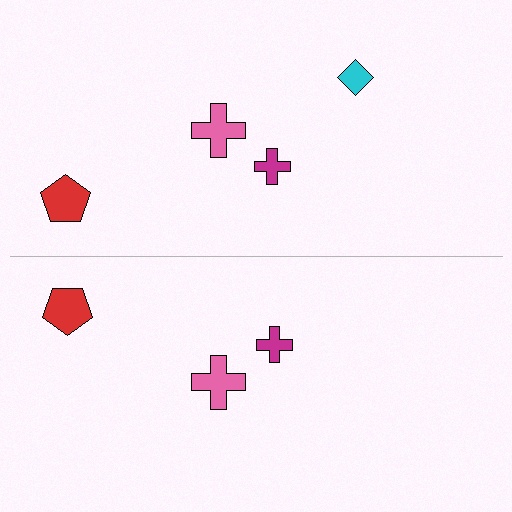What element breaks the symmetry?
A cyan diamond is missing from the bottom side.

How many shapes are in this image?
There are 7 shapes in this image.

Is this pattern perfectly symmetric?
No, the pattern is not perfectly symmetric. A cyan diamond is missing from the bottom side.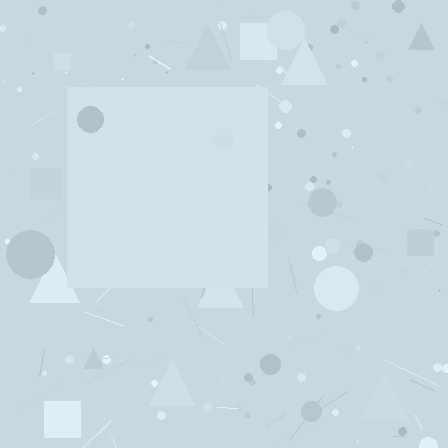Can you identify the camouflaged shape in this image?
The camouflaged shape is a square.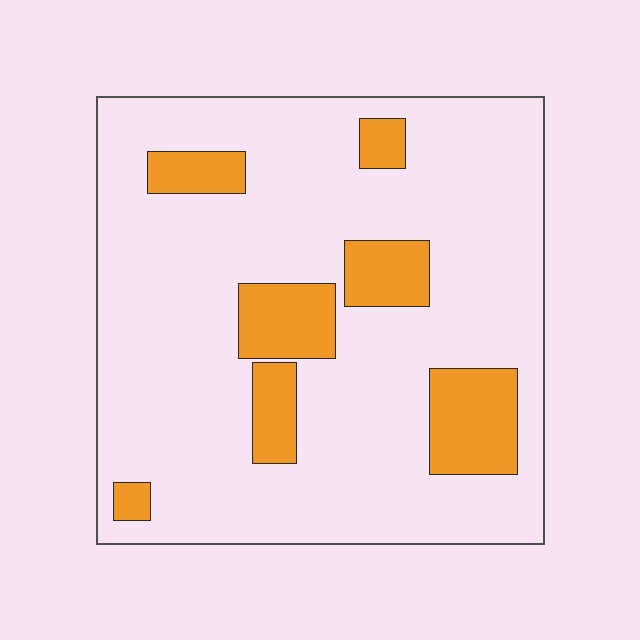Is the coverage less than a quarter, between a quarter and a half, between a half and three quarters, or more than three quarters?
Less than a quarter.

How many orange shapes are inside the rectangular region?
7.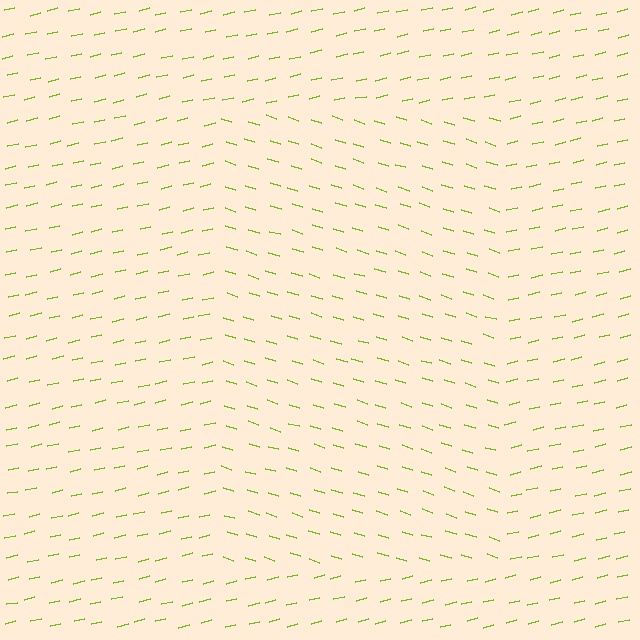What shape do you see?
I see a rectangle.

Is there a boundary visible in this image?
Yes, there is a texture boundary formed by a change in line orientation.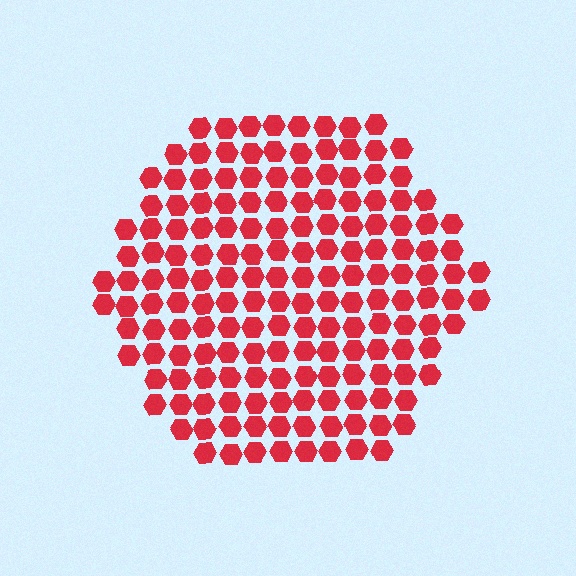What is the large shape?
The large shape is a hexagon.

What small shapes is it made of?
It is made of small hexagons.